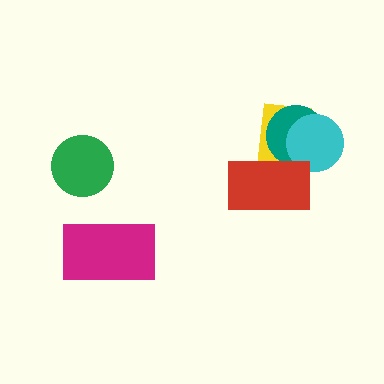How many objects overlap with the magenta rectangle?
0 objects overlap with the magenta rectangle.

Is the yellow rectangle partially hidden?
Yes, it is partially covered by another shape.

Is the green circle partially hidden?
No, no other shape covers it.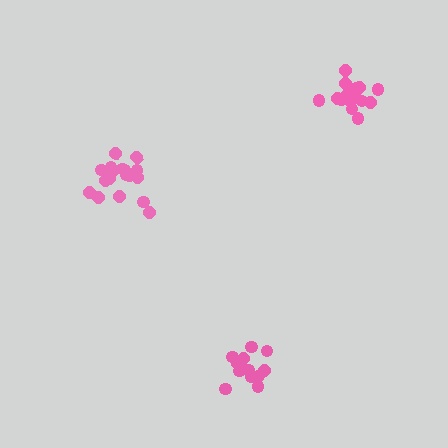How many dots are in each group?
Group 1: 18 dots, Group 2: 14 dots, Group 3: 15 dots (47 total).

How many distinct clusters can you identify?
There are 3 distinct clusters.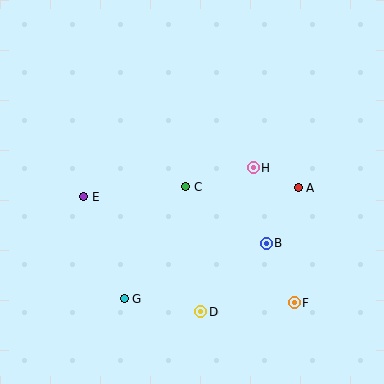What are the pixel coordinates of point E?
Point E is at (84, 197).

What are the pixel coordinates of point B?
Point B is at (266, 243).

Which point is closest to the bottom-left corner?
Point G is closest to the bottom-left corner.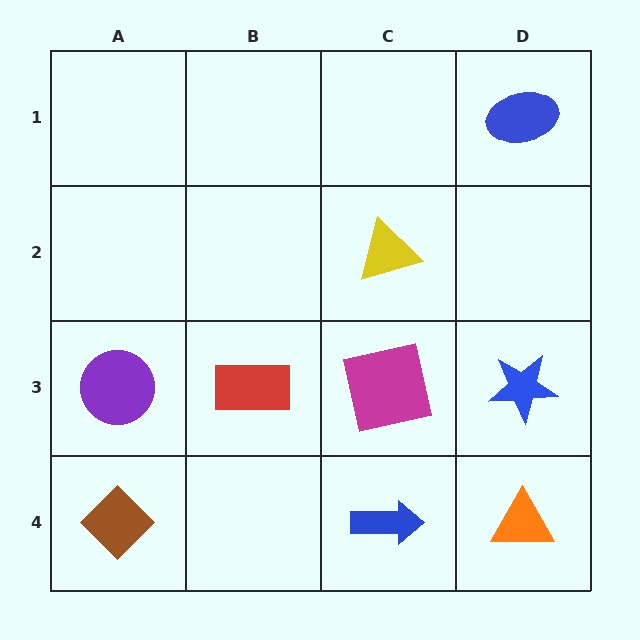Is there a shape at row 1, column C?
No, that cell is empty.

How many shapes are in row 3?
4 shapes.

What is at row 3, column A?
A purple circle.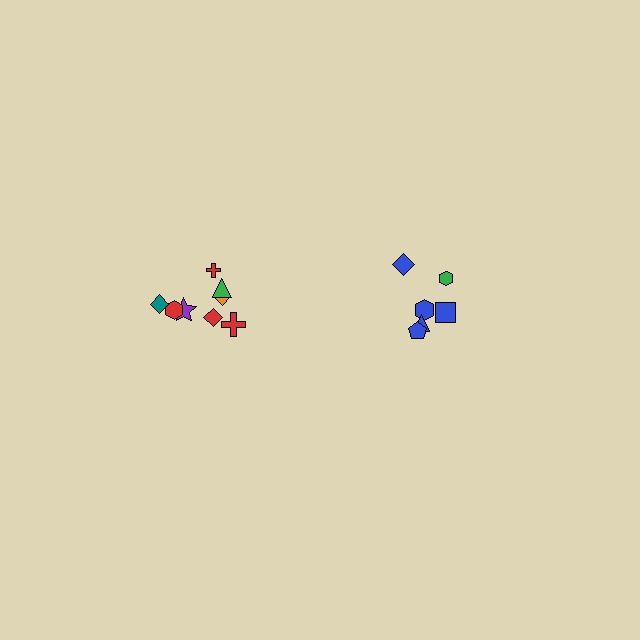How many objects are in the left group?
There are 8 objects.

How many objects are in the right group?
There are 6 objects.